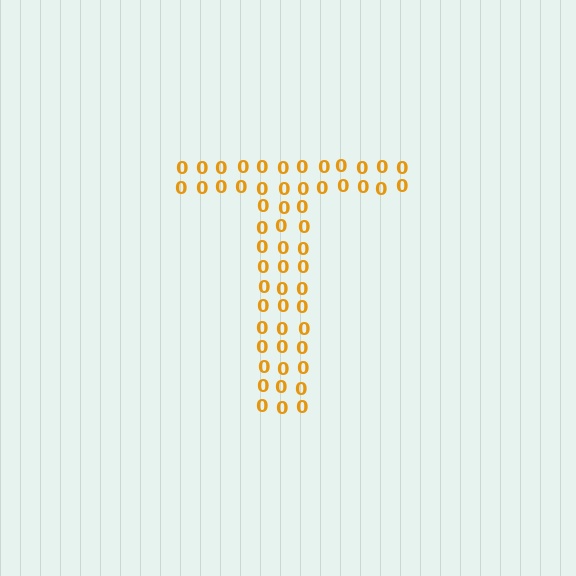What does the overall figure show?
The overall figure shows the letter T.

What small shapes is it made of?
It is made of small digit 0's.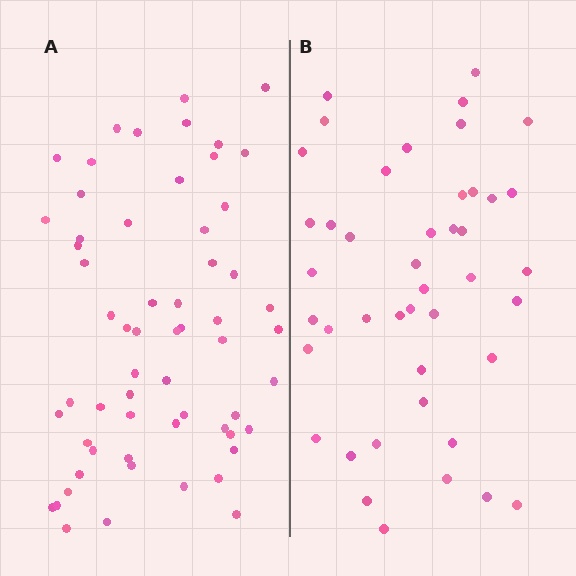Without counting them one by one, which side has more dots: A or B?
Region A (the left region) has more dots.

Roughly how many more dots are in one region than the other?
Region A has approximately 15 more dots than region B.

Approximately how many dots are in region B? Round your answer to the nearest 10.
About 40 dots. (The exact count is 44, which rounds to 40.)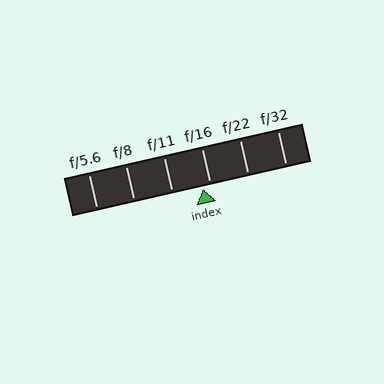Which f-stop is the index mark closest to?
The index mark is closest to f/16.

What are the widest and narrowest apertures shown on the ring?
The widest aperture shown is f/5.6 and the narrowest is f/32.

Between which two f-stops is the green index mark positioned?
The index mark is between f/11 and f/16.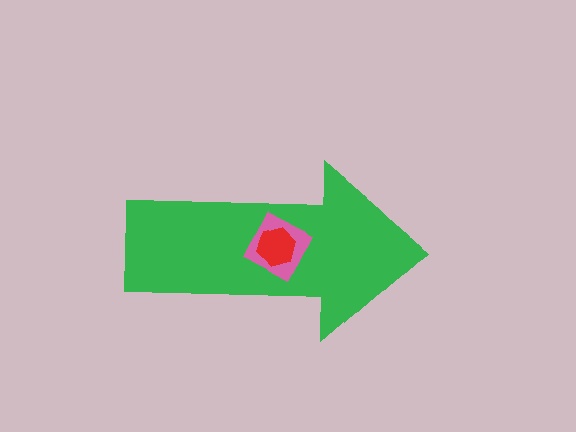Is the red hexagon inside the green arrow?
Yes.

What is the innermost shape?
The red hexagon.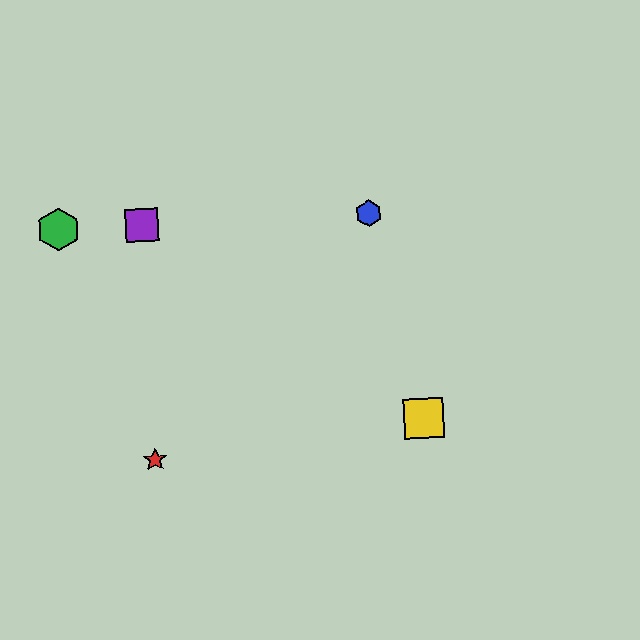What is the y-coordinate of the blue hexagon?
The blue hexagon is at y≈213.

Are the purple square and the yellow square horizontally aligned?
No, the purple square is at y≈225 and the yellow square is at y≈418.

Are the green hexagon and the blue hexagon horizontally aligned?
Yes, both are at y≈229.